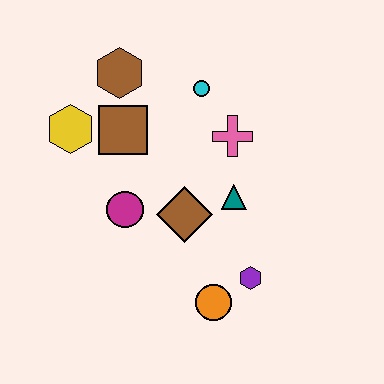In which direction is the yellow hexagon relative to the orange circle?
The yellow hexagon is above the orange circle.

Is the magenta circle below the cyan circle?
Yes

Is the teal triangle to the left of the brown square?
No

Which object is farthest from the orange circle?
The brown hexagon is farthest from the orange circle.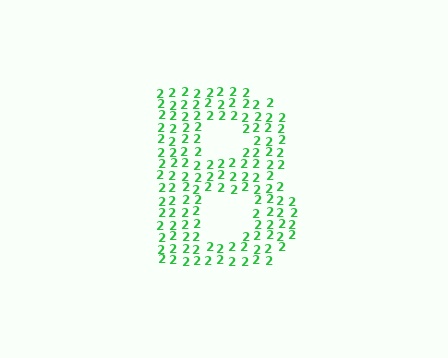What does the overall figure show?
The overall figure shows the letter B.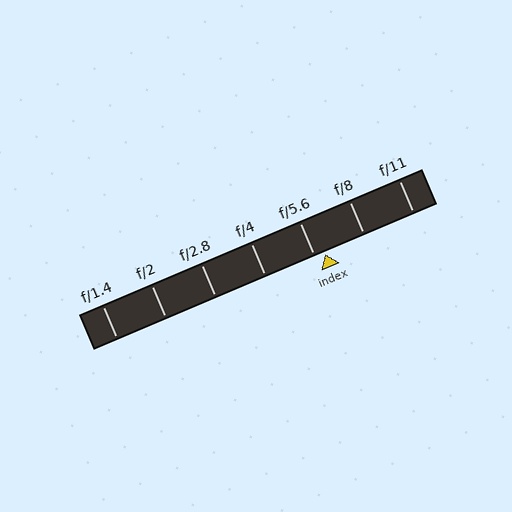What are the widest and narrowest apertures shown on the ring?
The widest aperture shown is f/1.4 and the narrowest is f/11.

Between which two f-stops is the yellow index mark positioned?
The index mark is between f/5.6 and f/8.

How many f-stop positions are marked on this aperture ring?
There are 7 f-stop positions marked.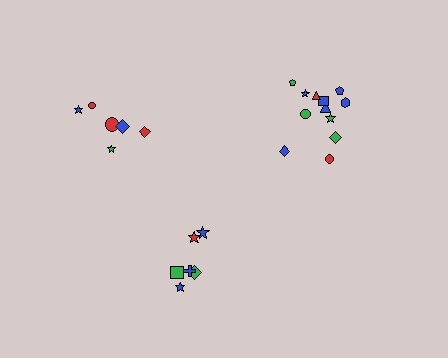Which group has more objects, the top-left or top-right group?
The top-right group.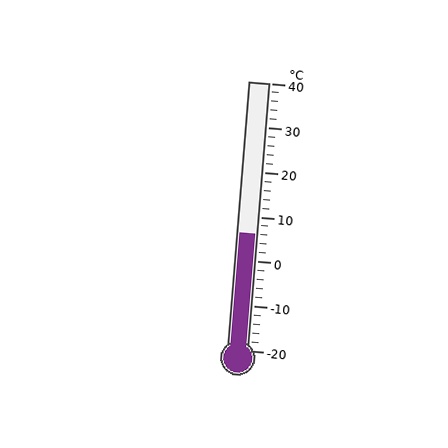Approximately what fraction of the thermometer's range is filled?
The thermometer is filled to approximately 45% of its range.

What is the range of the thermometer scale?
The thermometer scale ranges from -20°C to 40°C.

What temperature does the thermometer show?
The thermometer shows approximately 6°C.